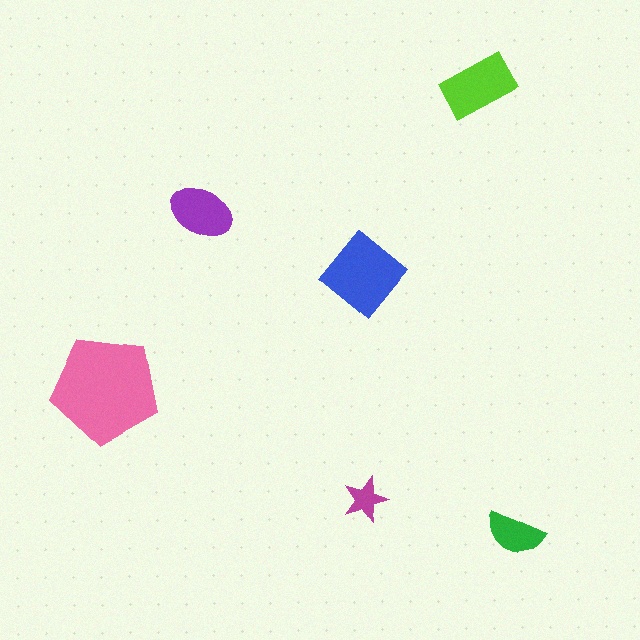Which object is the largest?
The pink pentagon.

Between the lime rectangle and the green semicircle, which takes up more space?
The lime rectangle.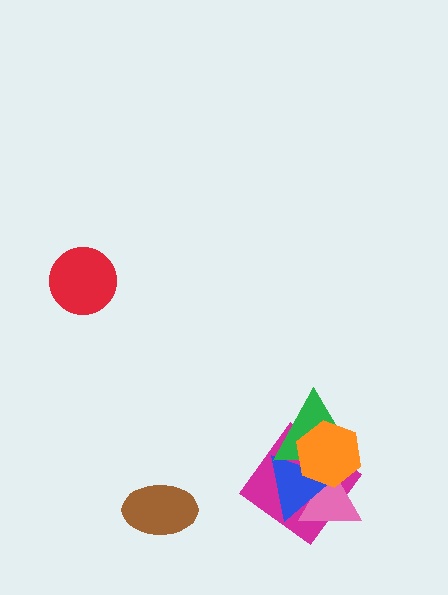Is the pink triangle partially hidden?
Yes, it is partially covered by another shape.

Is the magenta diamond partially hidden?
Yes, it is partially covered by another shape.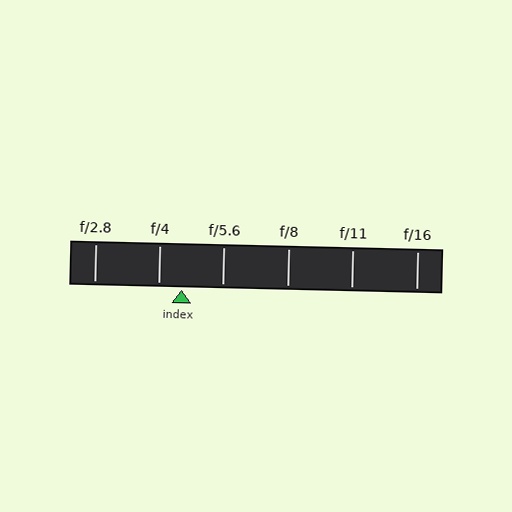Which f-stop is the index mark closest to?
The index mark is closest to f/4.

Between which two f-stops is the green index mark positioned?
The index mark is between f/4 and f/5.6.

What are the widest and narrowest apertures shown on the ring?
The widest aperture shown is f/2.8 and the narrowest is f/16.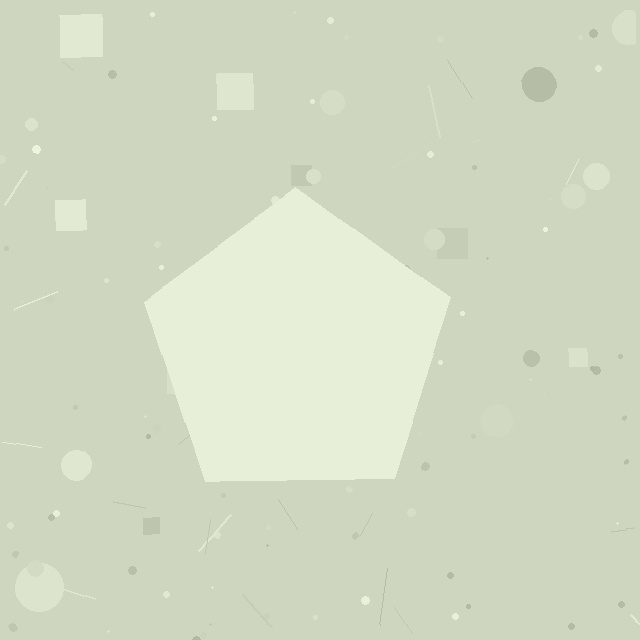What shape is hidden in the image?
A pentagon is hidden in the image.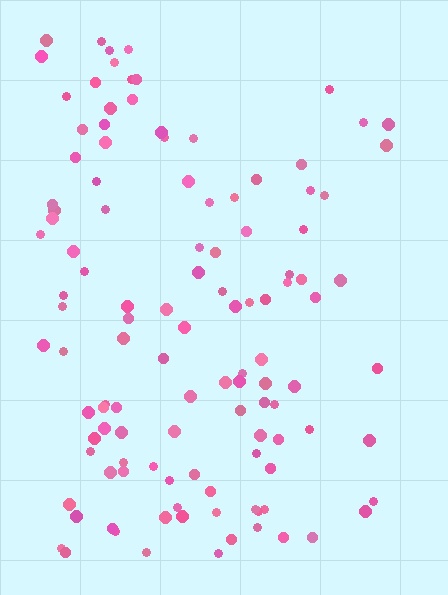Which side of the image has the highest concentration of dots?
The left.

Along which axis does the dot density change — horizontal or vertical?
Horizontal.